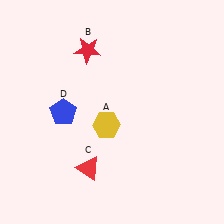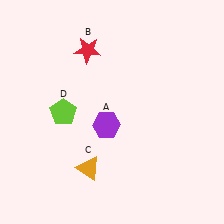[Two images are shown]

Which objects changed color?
A changed from yellow to purple. C changed from red to orange. D changed from blue to lime.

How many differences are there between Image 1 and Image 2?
There are 3 differences between the two images.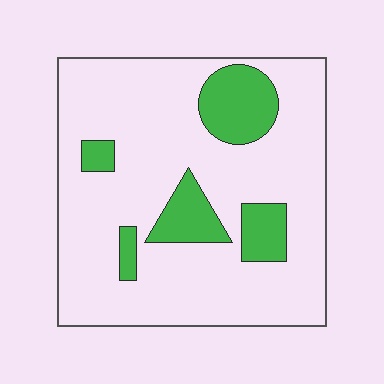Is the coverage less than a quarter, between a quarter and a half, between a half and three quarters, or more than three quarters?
Less than a quarter.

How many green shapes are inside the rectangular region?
5.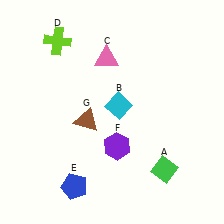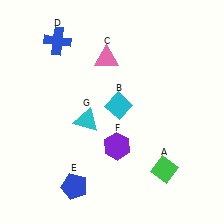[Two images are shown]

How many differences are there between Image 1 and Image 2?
There are 2 differences between the two images.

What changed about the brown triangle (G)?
In Image 1, G is brown. In Image 2, it changed to cyan.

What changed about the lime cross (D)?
In Image 1, D is lime. In Image 2, it changed to blue.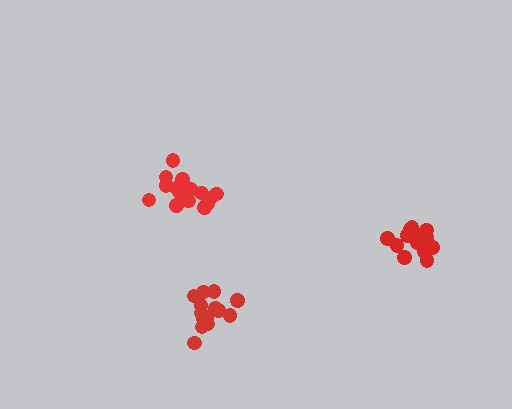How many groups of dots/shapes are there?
There are 3 groups.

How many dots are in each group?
Group 1: 17 dots, Group 2: 14 dots, Group 3: 14 dots (45 total).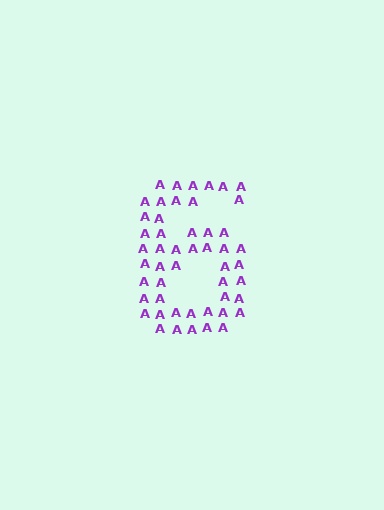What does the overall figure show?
The overall figure shows the digit 6.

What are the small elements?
The small elements are letter A's.